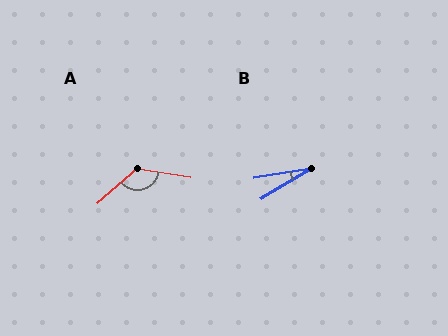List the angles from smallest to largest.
B (21°), A (130°).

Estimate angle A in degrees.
Approximately 130 degrees.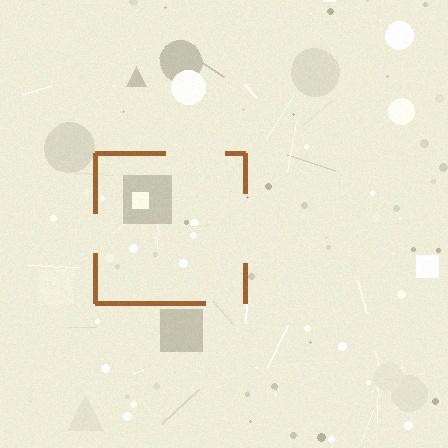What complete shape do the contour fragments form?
The contour fragments form a square.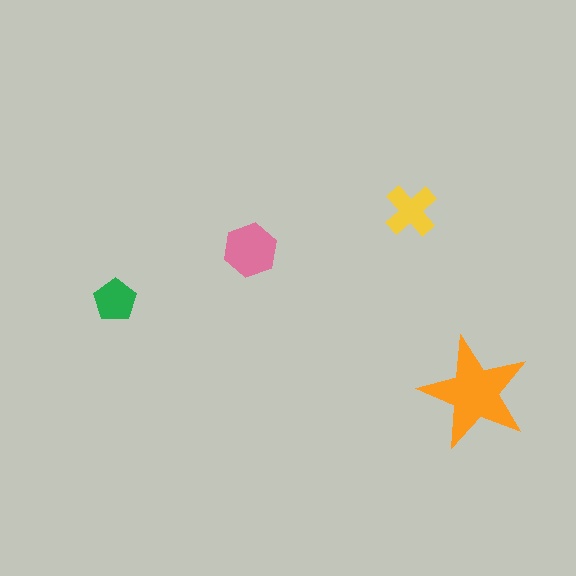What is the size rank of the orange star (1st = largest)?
1st.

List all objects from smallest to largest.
The green pentagon, the yellow cross, the pink hexagon, the orange star.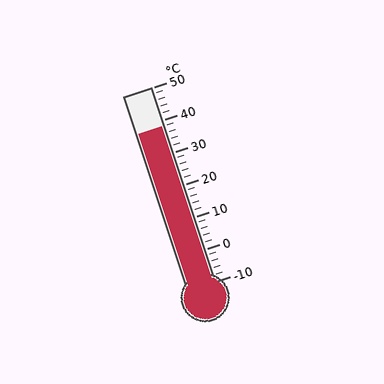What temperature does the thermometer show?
The thermometer shows approximately 38°C.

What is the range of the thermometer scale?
The thermometer scale ranges from -10°C to 50°C.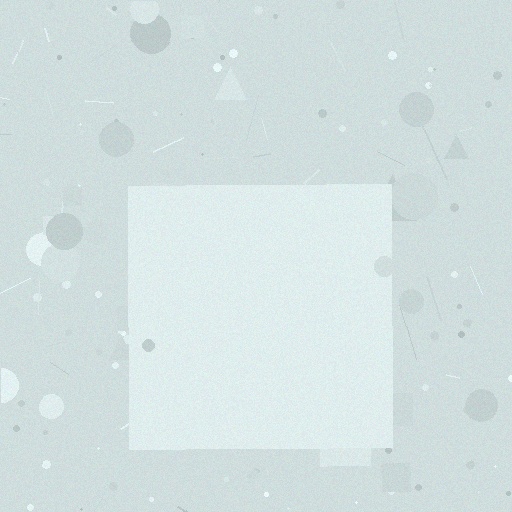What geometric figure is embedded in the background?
A square is embedded in the background.